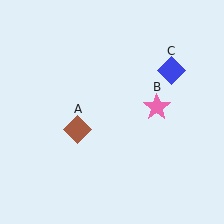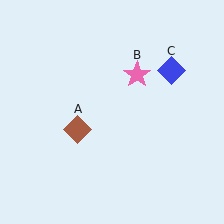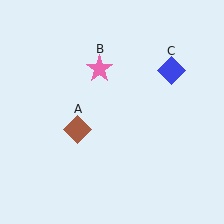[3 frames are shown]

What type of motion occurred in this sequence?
The pink star (object B) rotated counterclockwise around the center of the scene.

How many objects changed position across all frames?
1 object changed position: pink star (object B).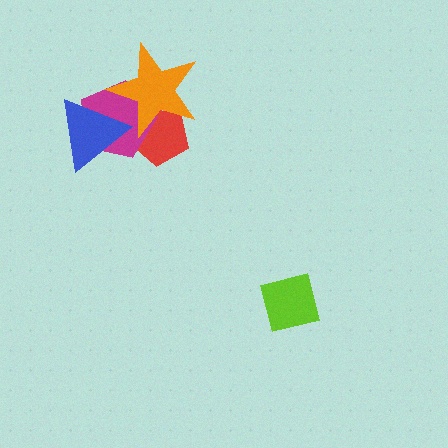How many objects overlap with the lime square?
0 objects overlap with the lime square.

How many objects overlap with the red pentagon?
2 objects overlap with the red pentagon.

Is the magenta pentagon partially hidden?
Yes, it is partially covered by another shape.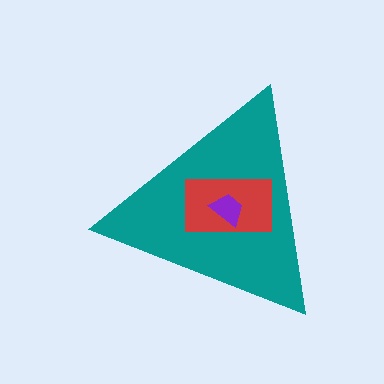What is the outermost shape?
The teal triangle.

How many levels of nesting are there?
3.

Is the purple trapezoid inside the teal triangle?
Yes.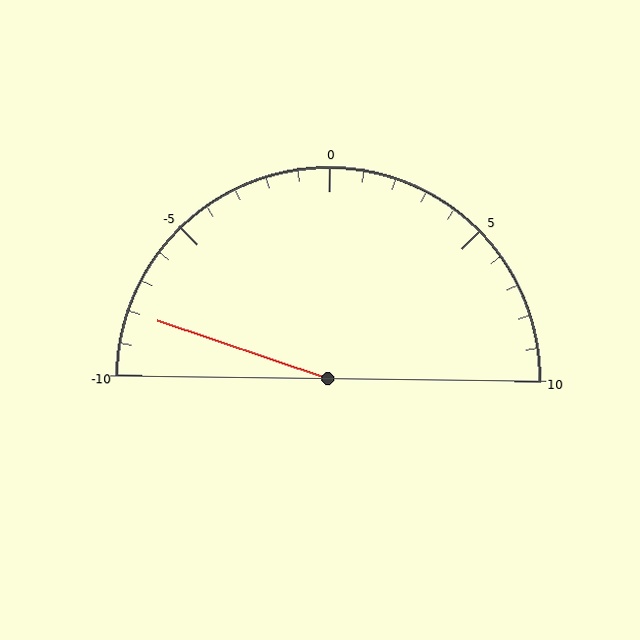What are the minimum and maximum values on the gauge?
The gauge ranges from -10 to 10.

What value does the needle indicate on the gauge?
The needle indicates approximately -8.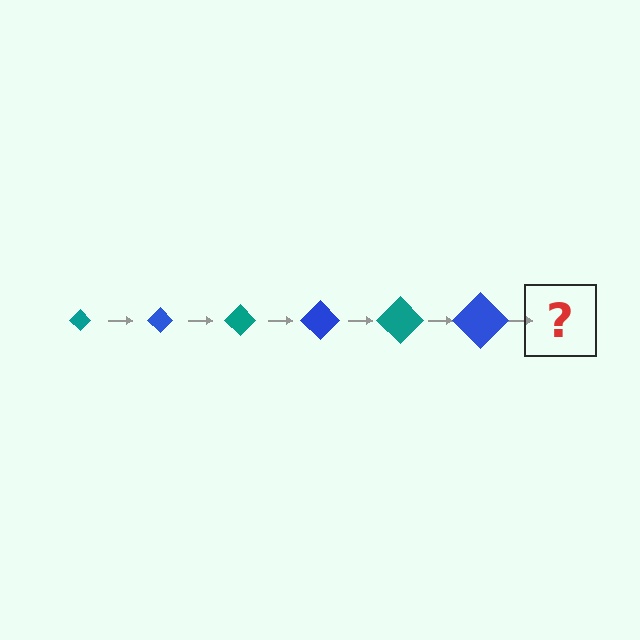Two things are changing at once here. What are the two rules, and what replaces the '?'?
The two rules are that the diamond grows larger each step and the color cycles through teal and blue. The '?' should be a teal diamond, larger than the previous one.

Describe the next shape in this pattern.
It should be a teal diamond, larger than the previous one.